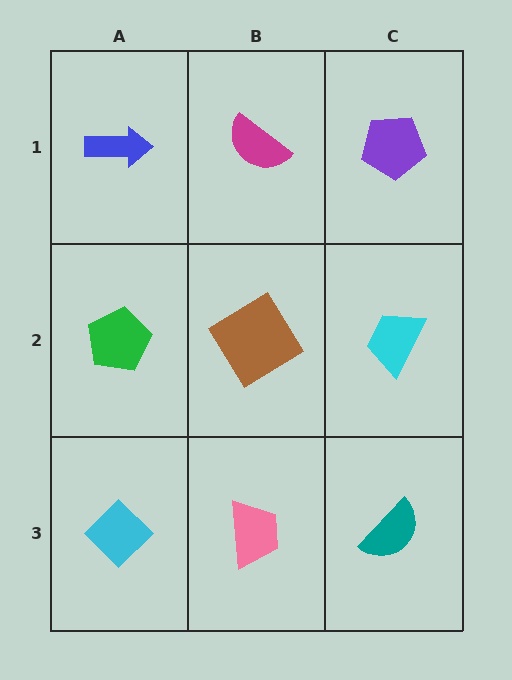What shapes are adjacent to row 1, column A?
A green pentagon (row 2, column A), a magenta semicircle (row 1, column B).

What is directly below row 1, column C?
A cyan trapezoid.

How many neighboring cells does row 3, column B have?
3.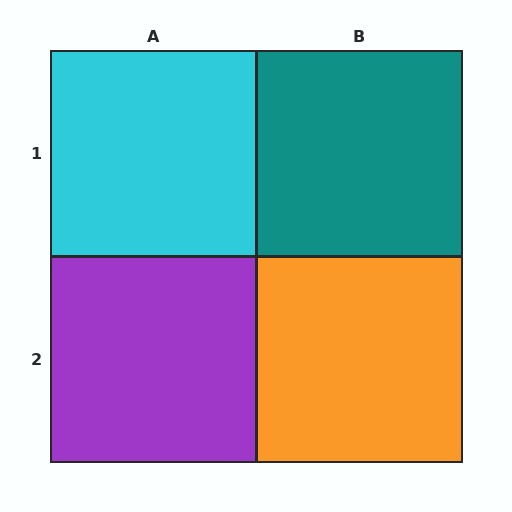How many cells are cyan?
1 cell is cyan.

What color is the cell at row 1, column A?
Cyan.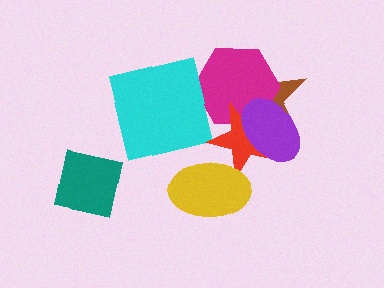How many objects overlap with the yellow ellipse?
1 object overlaps with the yellow ellipse.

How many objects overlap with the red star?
4 objects overlap with the red star.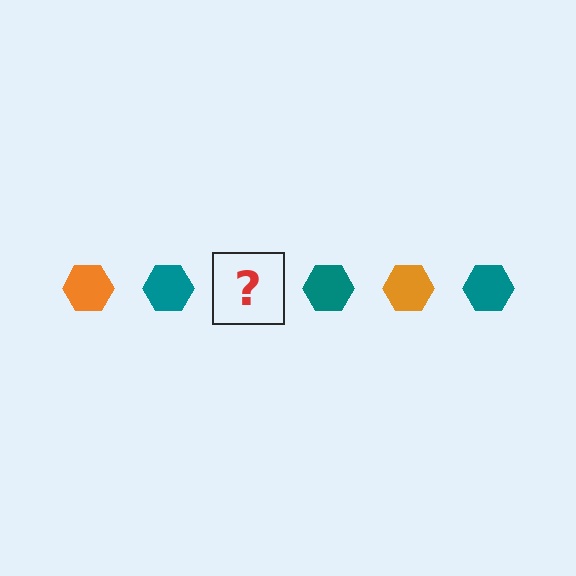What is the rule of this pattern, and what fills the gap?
The rule is that the pattern cycles through orange, teal hexagons. The gap should be filled with an orange hexagon.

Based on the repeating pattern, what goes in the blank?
The blank should be an orange hexagon.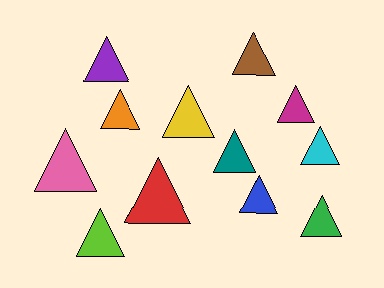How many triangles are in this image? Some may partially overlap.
There are 12 triangles.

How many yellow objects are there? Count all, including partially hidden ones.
There is 1 yellow object.